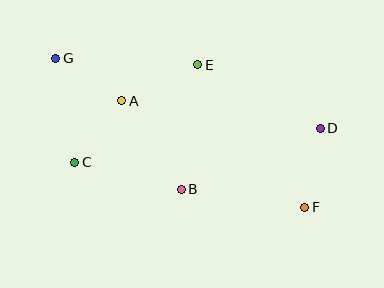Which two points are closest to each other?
Points A and C are closest to each other.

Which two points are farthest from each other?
Points F and G are farthest from each other.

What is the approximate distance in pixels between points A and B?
The distance between A and B is approximately 106 pixels.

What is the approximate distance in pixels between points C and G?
The distance between C and G is approximately 106 pixels.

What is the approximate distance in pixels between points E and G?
The distance between E and G is approximately 142 pixels.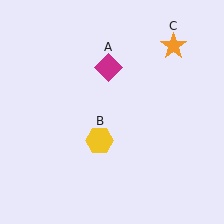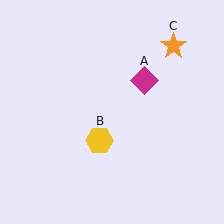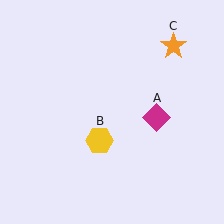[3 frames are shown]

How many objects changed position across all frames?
1 object changed position: magenta diamond (object A).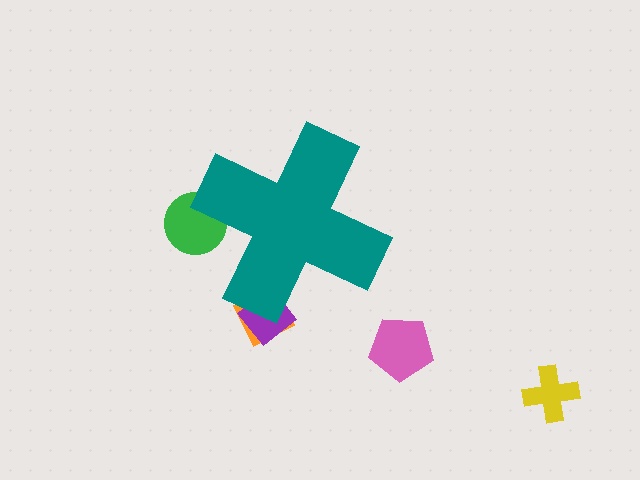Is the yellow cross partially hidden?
No, the yellow cross is fully visible.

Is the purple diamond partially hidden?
Yes, the purple diamond is partially hidden behind the teal cross.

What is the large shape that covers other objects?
A teal cross.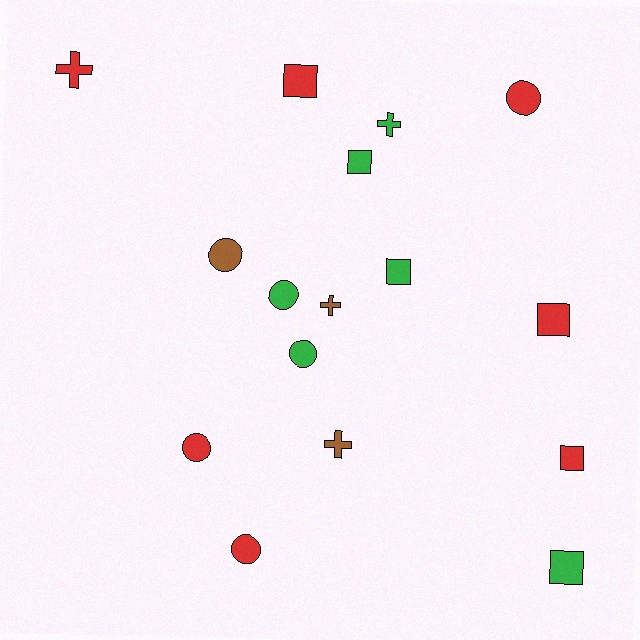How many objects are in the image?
There are 16 objects.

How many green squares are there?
There are 3 green squares.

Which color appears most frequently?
Red, with 7 objects.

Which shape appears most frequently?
Circle, with 6 objects.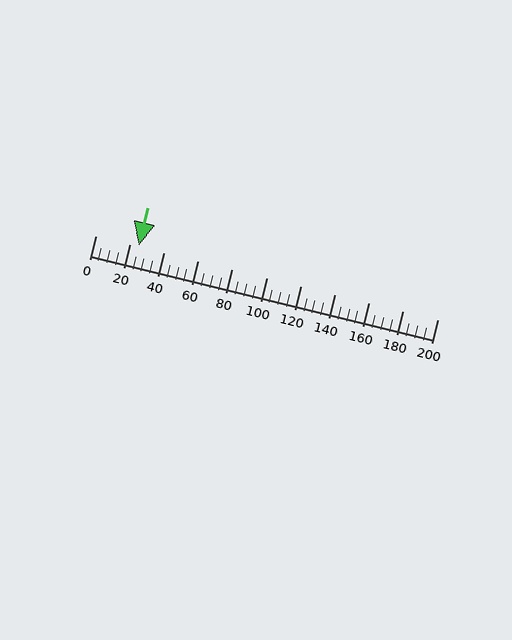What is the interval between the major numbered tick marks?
The major tick marks are spaced 20 units apart.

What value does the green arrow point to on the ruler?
The green arrow points to approximately 25.